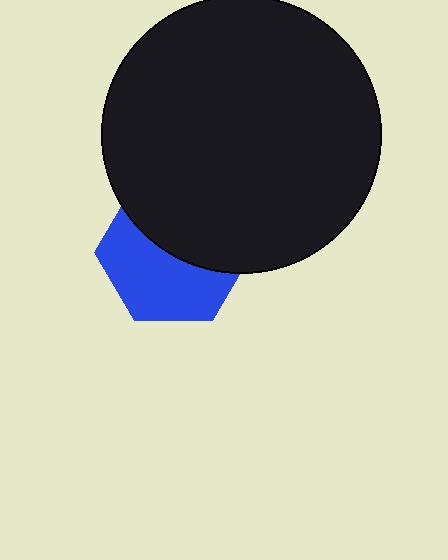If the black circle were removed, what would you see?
You would see the complete blue hexagon.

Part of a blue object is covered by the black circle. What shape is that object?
It is a hexagon.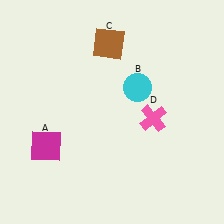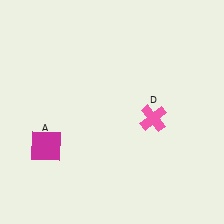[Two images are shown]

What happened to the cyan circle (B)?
The cyan circle (B) was removed in Image 2. It was in the top-right area of Image 1.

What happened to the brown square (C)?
The brown square (C) was removed in Image 2. It was in the top-left area of Image 1.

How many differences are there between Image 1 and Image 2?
There are 2 differences between the two images.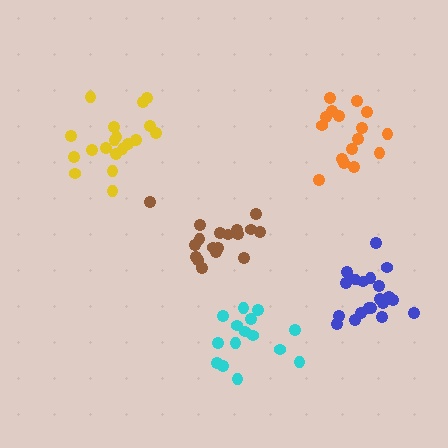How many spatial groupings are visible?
There are 5 spatial groupings.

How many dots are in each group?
Group 1: 16 dots, Group 2: 21 dots, Group 3: 15 dots, Group 4: 18 dots, Group 5: 19 dots (89 total).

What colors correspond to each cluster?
The clusters are colored: orange, blue, cyan, brown, yellow.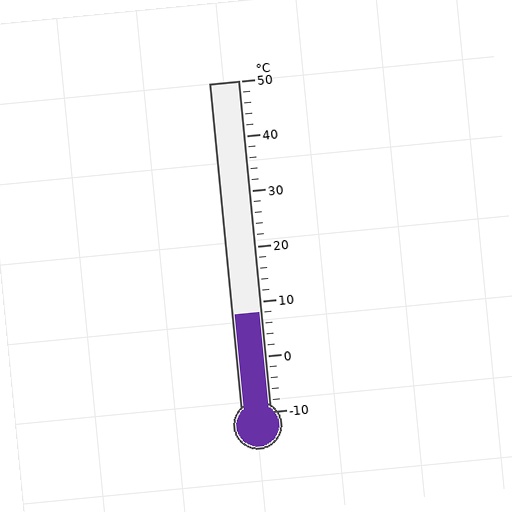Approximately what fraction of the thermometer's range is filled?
The thermometer is filled to approximately 30% of its range.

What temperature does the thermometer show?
The thermometer shows approximately 8°C.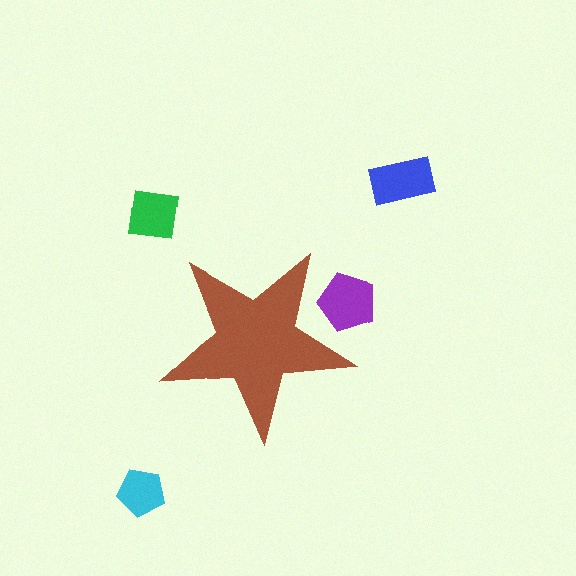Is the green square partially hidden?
No, the green square is fully visible.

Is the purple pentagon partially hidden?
Yes, the purple pentagon is partially hidden behind the brown star.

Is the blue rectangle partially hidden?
No, the blue rectangle is fully visible.